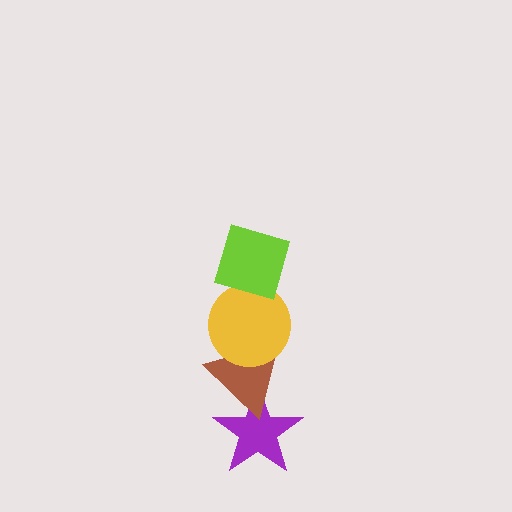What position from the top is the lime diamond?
The lime diamond is 1st from the top.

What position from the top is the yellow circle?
The yellow circle is 2nd from the top.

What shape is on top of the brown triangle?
The yellow circle is on top of the brown triangle.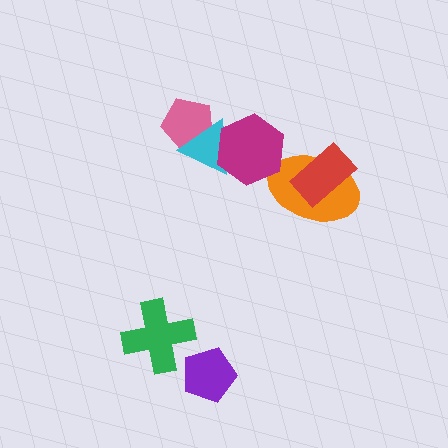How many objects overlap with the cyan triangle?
2 objects overlap with the cyan triangle.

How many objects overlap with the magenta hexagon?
2 objects overlap with the magenta hexagon.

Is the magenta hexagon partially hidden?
No, no other shape covers it.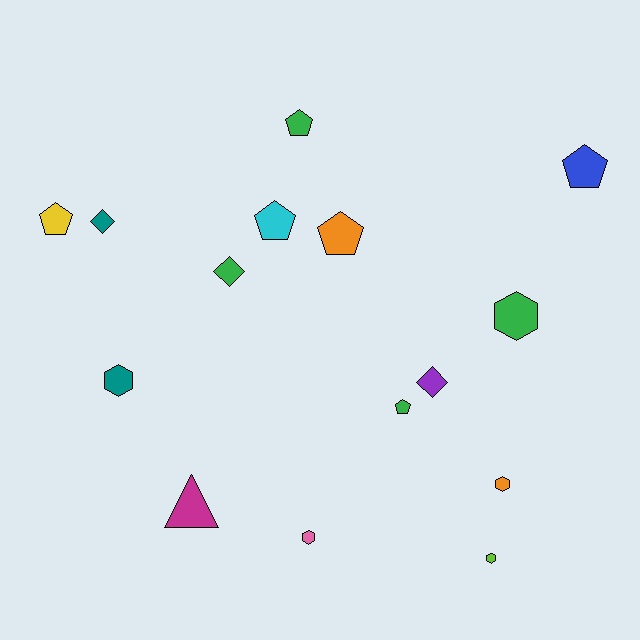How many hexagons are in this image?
There are 5 hexagons.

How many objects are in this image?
There are 15 objects.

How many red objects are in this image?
There are no red objects.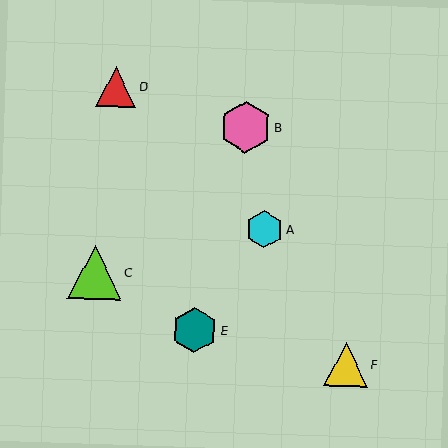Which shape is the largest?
The lime triangle (labeled C) is the largest.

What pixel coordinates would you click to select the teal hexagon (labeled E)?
Click at (194, 330) to select the teal hexagon E.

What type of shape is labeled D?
Shape D is a red triangle.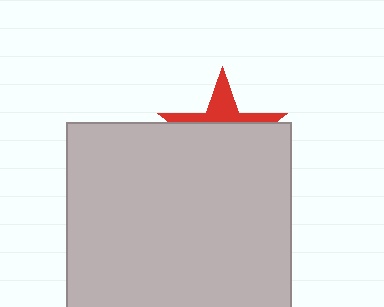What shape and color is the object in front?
The object in front is a light gray rectangle.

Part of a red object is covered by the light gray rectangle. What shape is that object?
It is a star.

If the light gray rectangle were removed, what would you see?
You would see the complete red star.